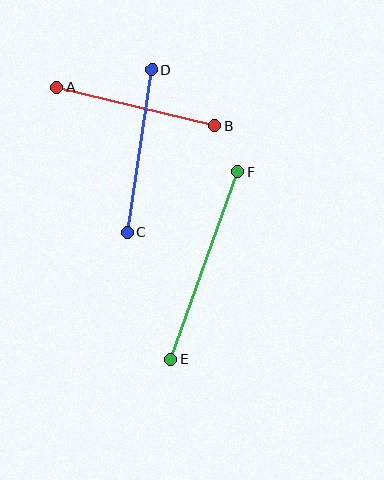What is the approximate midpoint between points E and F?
The midpoint is at approximately (204, 265) pixels.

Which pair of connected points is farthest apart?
Points E and F are farthest apart.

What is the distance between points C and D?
The distance is approximately 164 pixels.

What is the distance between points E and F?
The distance is approximately 199 pixels.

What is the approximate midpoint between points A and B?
The midpoint is at approximately (136, 106) pixels.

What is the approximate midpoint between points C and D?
The midpoint is at approximately (139, 151) pixels.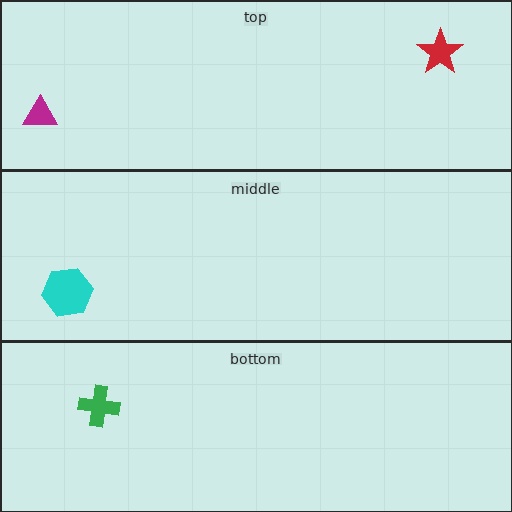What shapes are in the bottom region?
The green cross.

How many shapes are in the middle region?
1.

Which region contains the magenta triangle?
The top region.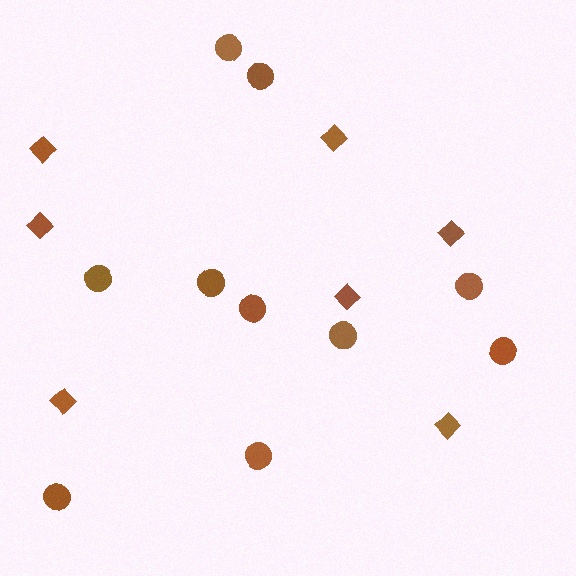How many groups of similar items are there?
There are 2 groups: one group of circles (10) and one group of diamonds (7).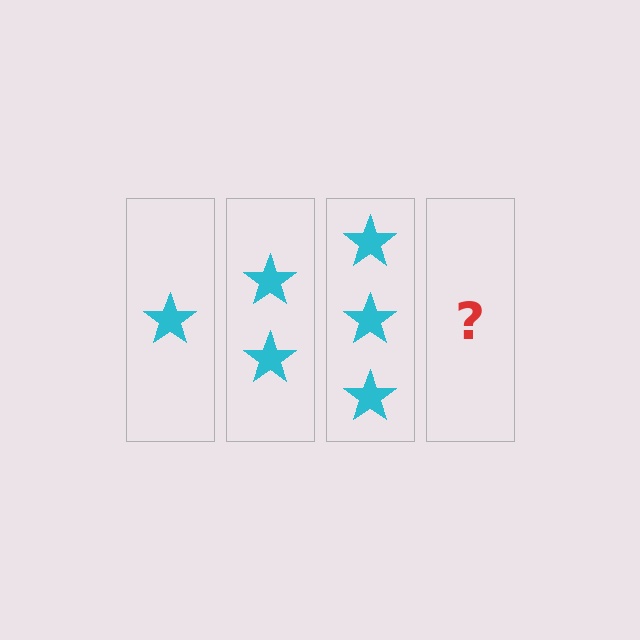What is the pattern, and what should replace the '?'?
The pattern is that each step adds one more star. The '?' should be 4 stars.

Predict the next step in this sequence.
The next step is 4 stars.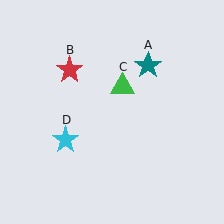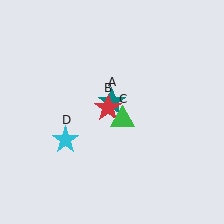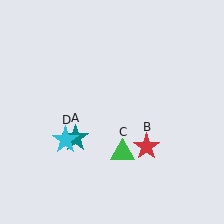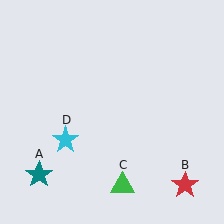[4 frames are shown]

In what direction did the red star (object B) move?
The red star (object B) moved down and to the right.